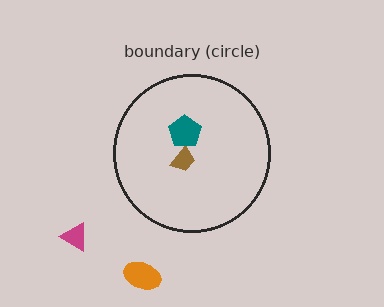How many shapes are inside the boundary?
2 inside, 2 outside.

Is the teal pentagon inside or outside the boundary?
Inside.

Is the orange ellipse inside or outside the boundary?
Outside.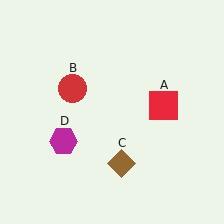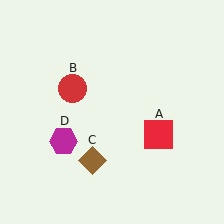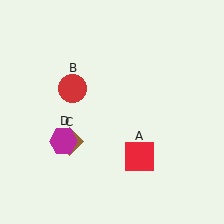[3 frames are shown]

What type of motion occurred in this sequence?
The red square (object A), brown diamond (object C) rotated clockwise around the center of the scene.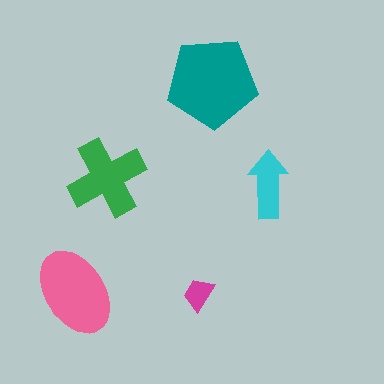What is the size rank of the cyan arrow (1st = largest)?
4th.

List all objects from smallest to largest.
The magenta trapezoid, the cyan arrow, the green cross, the pink ellipse, the teal pentagon.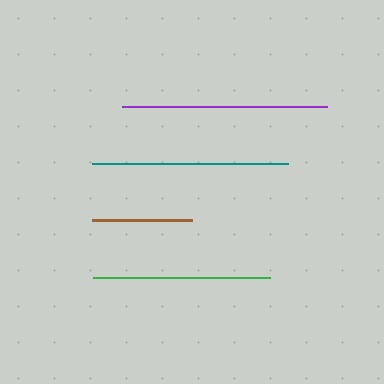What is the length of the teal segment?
The teal segment is approximately 196 pixels long.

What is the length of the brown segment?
The brown segment is approximately 100 pixels long.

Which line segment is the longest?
The purple line is the longest at approximately 205 pixels.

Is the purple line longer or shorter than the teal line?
The purple line is longer than the teal line.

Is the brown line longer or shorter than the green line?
The green line is longer than the brown line.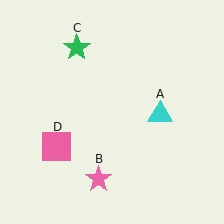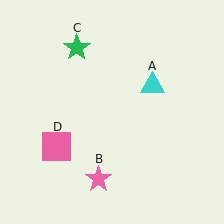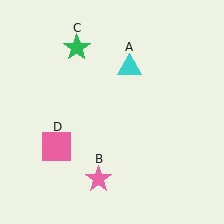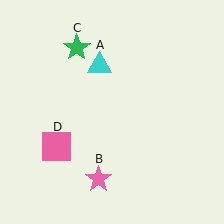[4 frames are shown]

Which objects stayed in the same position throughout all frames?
Pink star (object B) and green star (object C) and pink square (object D) remained stationary.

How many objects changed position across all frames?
1 object changed position: cyan triangle (object A).